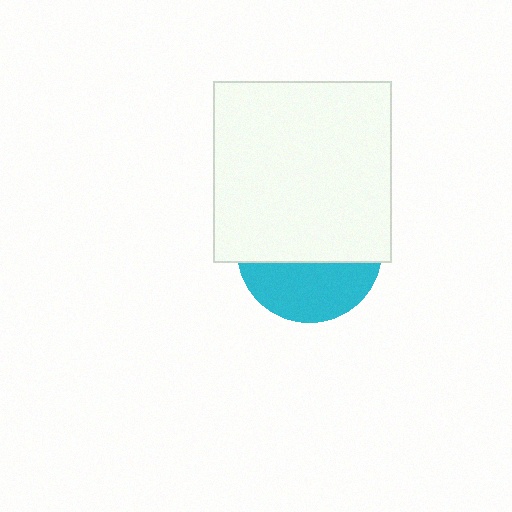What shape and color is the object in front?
The object in front is a white rectangle.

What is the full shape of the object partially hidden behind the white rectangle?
The partially hidden object is a cyan circle.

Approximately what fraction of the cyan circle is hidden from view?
Roughly 61% of the cyan circle is hidden behind the white rectangle.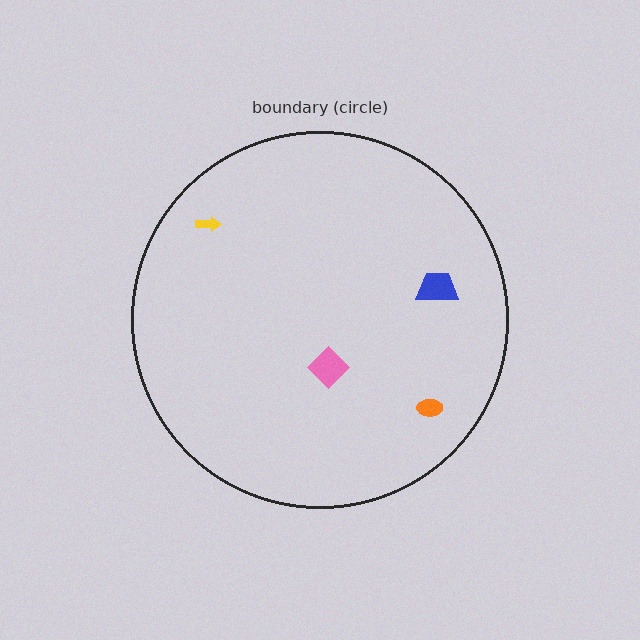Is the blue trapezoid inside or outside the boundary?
Inside.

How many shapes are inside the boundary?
4 inside, 0 outside.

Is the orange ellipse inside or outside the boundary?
Inside.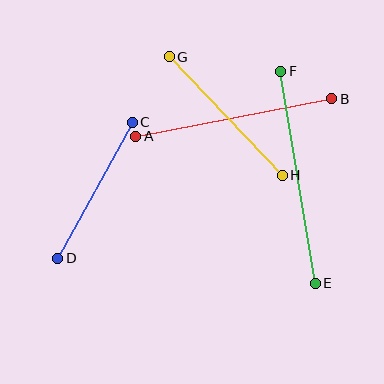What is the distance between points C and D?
The distance is approximately 155 pixels.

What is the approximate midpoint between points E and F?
The midpoint is at approximately (298, 177) pixels.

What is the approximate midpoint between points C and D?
The midpoint is at approximately (95, 190) pixels.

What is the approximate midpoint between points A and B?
The midpoint is at approximately (234, 117) pixels.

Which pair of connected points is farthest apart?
Points E and F are farthest apart.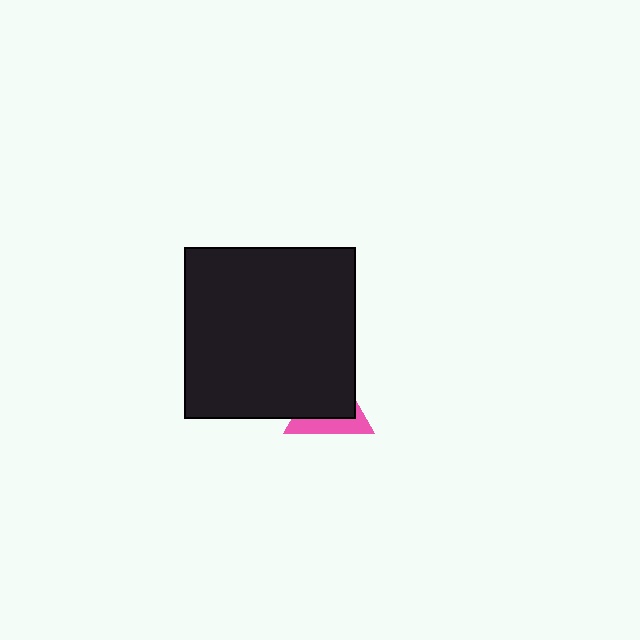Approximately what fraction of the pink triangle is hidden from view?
Roughly 65% of the pink triangle is hidden behind the black square.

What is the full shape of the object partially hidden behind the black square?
The partially hidden object is a pink triangle.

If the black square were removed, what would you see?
You would see the complete pink triangle.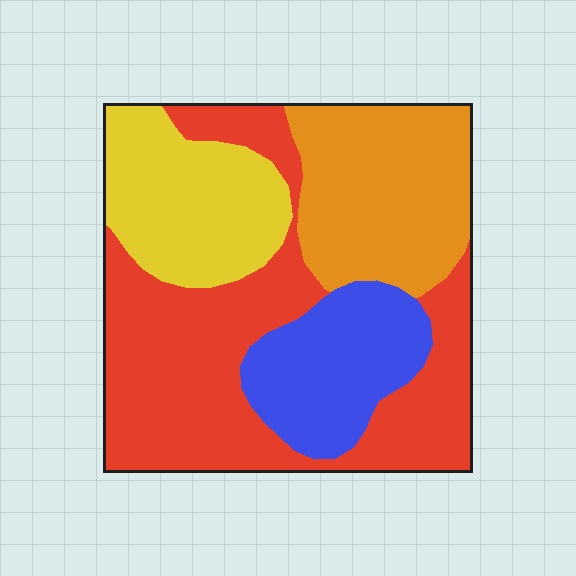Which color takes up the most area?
Red, at roughly 40%.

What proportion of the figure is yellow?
Yellow takes up between a sixth and a third of the figure.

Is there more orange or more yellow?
Orange.